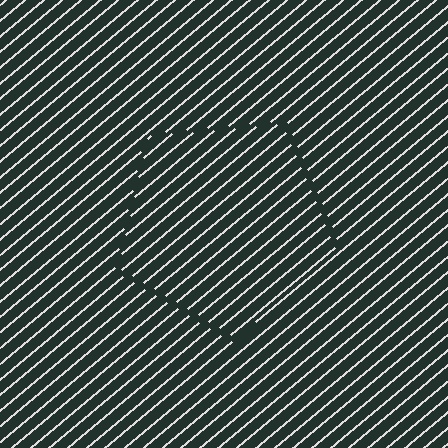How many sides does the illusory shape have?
5 sides — the line-ends trace a pentagon.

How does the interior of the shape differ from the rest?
The interior of the shape contains the same grating, shifted by half a period — the contour is defined by the phase discontinuity where line-ends from the inner and outer gratings abut.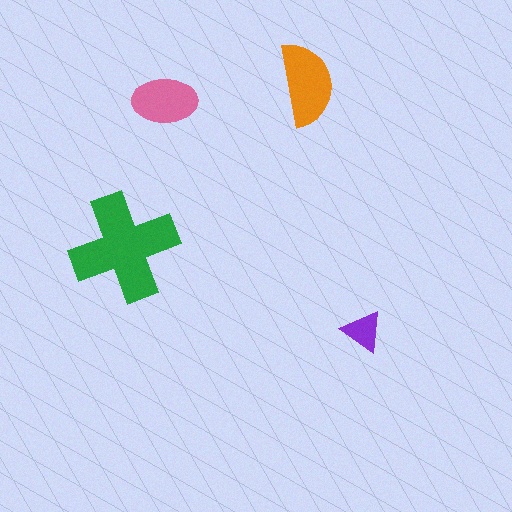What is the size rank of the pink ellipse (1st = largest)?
3rd.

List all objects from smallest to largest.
The purple triangle, the pink ellipse, the orange semicircle, the green cross.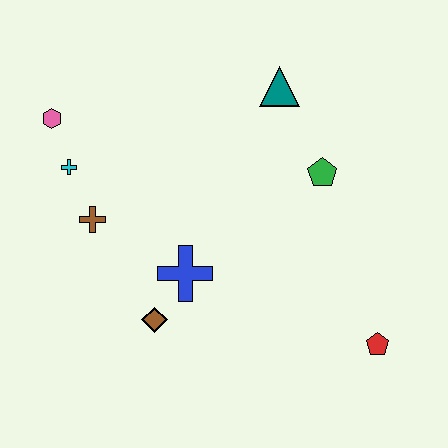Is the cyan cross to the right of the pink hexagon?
Yes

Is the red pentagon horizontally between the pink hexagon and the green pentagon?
No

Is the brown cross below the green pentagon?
Yes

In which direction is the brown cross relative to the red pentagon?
The brown cross is to the left of the red pentagon.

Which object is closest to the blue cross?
The brown diamond is closest to the blue cross.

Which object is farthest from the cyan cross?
The red pentagon is farthest from the cyan cross.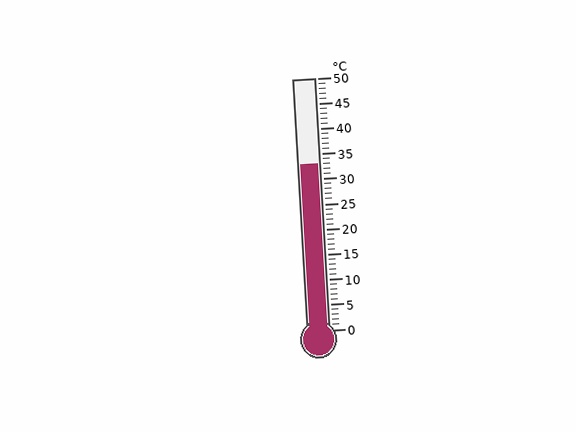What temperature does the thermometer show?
The thermometer shows approximately 33°C.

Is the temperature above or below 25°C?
The temperature is above 25°C.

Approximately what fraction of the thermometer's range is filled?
The thermometer is filled to approximately 65% of its range.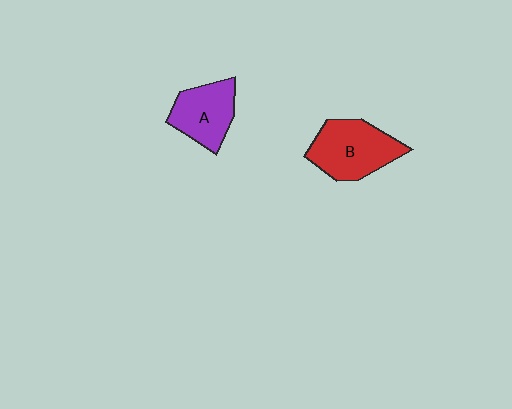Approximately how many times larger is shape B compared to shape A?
Approximately 1.3 times.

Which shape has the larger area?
Shape B (red).